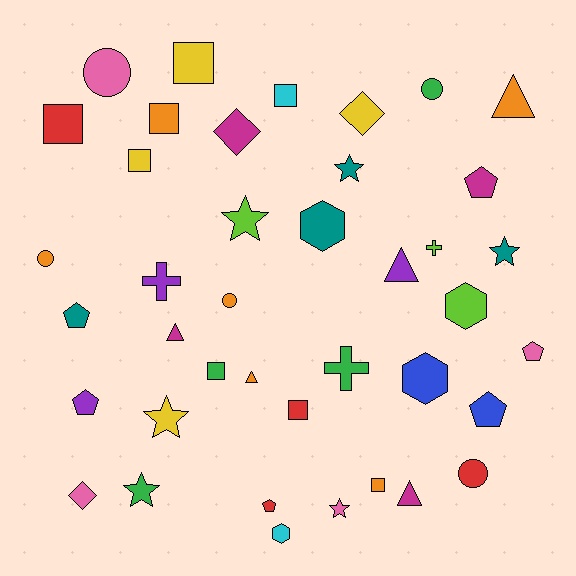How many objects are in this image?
There are 40 objects.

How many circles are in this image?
There are 5 circles.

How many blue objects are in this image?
There are 2 blue objects.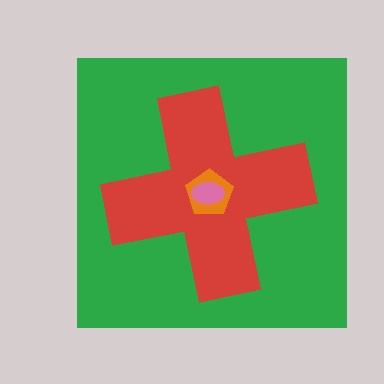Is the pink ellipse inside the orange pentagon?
Yes.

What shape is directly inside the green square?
The red cross.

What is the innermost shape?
The pink ellipse.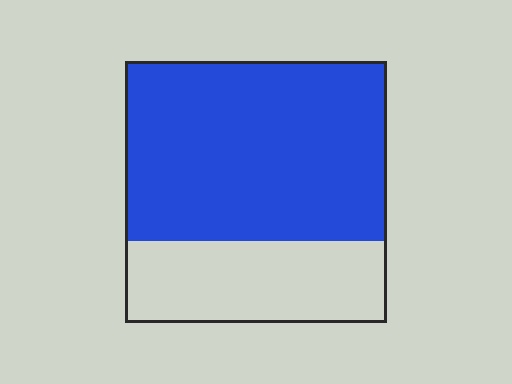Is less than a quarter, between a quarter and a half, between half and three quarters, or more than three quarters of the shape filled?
Between half and three quarters.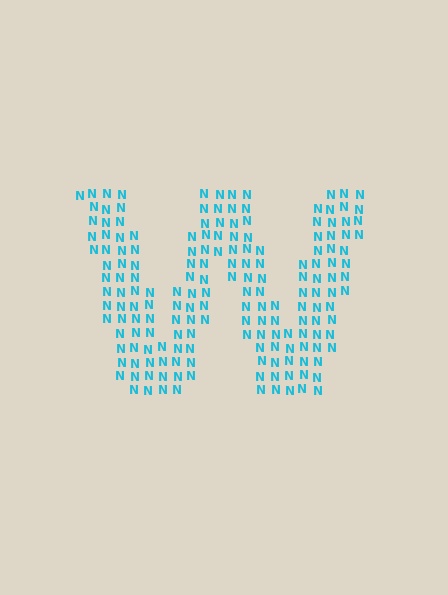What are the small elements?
The small elements are letter N's.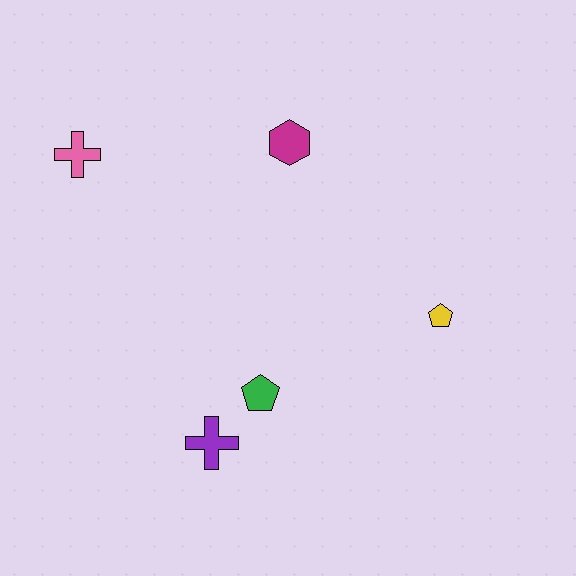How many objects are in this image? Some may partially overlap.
There are 5 objects.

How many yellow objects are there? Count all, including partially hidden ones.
There is 1 yellow object.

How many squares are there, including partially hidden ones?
There are no squares.